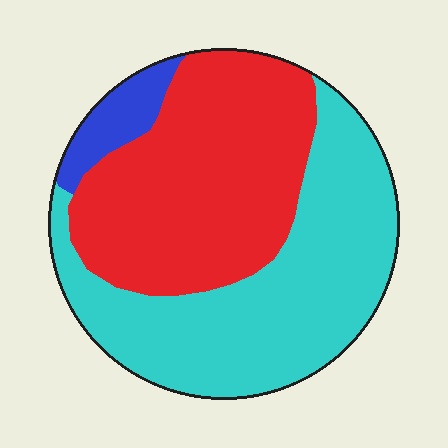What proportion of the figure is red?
Red covers 45% of the figure.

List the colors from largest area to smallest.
From largest to smallest: cyan, red, blue.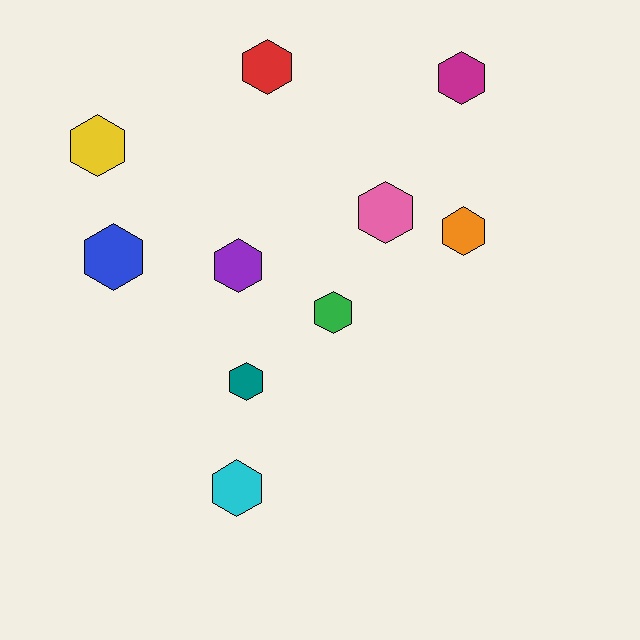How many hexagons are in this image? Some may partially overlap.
There are 10 hexagons.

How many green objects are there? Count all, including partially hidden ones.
There is 1 green object.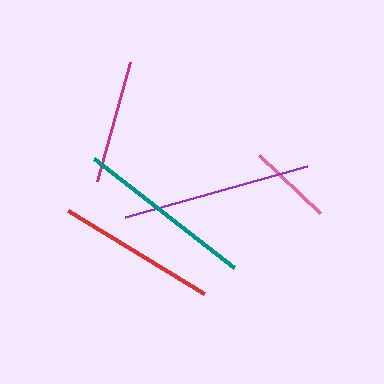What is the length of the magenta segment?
The magenta segment is approximately 124 pixels long.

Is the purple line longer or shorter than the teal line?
The purple line is longer than the teal line.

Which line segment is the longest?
The purple line is the longest at approximately 189 pixels.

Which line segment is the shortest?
The pink line is the shortest at approximately 84 pixels.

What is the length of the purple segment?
The purple segment is approximately 189 pixels long.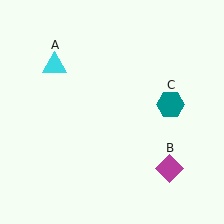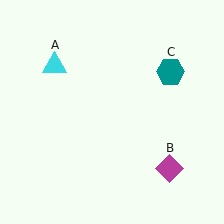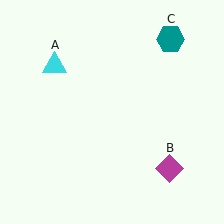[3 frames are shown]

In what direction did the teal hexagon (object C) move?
The teal hexagon (object C) moved up.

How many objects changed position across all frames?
1 object changed position: teal hexagon (object C).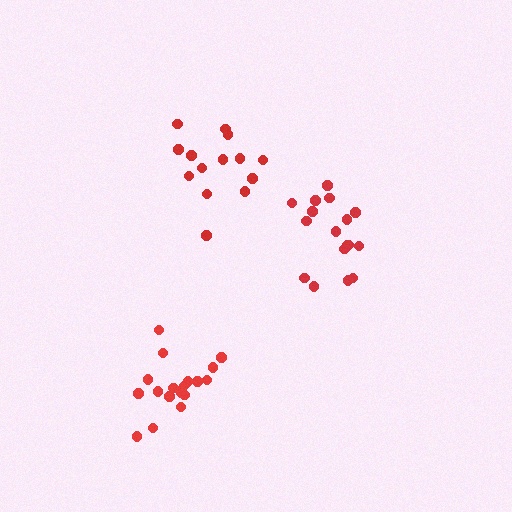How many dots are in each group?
Group 1: 17 dots, Group 2: 18 dots, Group 3: 14 dots (49 total).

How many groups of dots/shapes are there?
There are 3 groups.